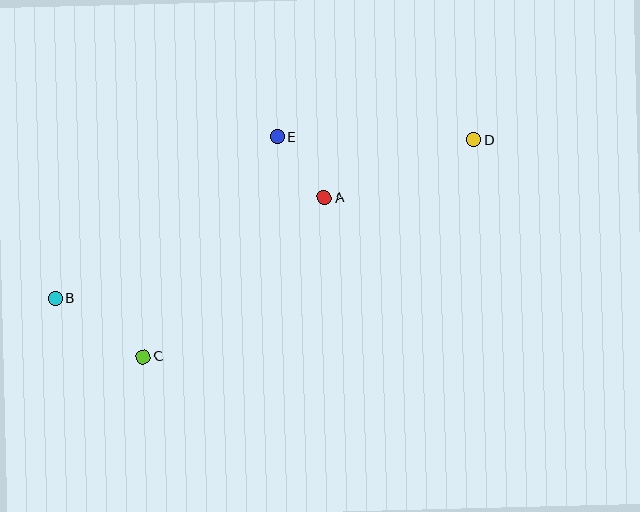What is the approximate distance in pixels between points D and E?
The distance between D and E is approximately 196 pixels.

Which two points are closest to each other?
Points A and E are closest to each other.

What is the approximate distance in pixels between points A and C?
The distance between A and C is approximately 241 pixels.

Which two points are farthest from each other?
Points B and D are farthest from each other.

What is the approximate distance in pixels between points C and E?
The distance between C and E is approximately 258 pixels.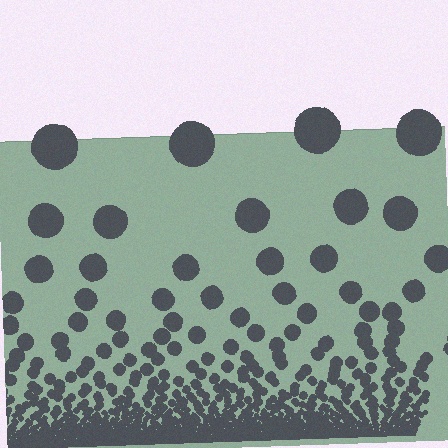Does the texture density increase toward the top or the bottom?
Density increases toward the bottom.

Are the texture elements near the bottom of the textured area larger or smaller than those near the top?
Smaller. The gradient is inverted — elements near the bottom are smaller and denser.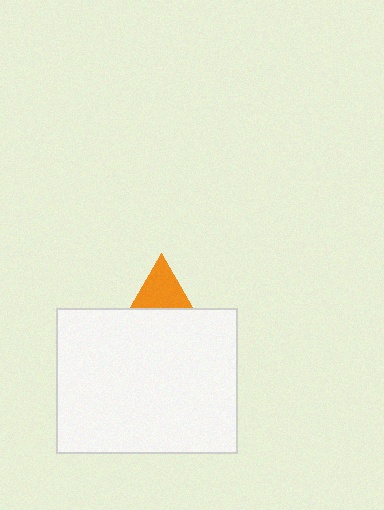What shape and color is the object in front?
The object in front is a white rectangle.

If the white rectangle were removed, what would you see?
You would see the complete orange triangle.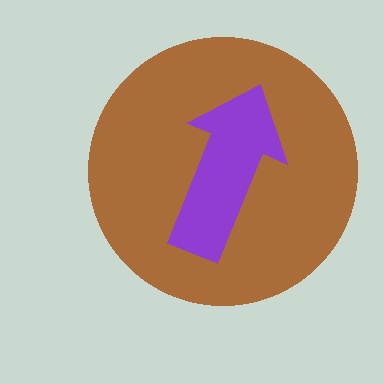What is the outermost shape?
The brown circle.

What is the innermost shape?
The purple arrow.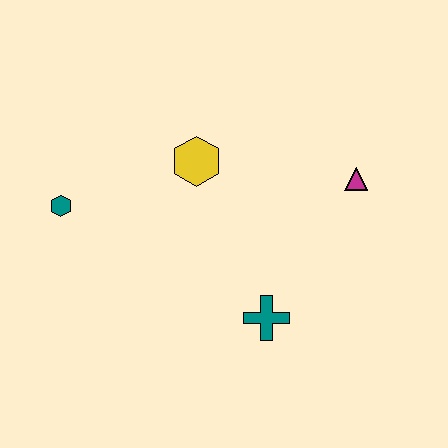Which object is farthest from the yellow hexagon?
The teal cross is farthest from the yellow hexagon.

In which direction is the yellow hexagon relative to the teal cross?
The yellow hexagon is above the teal cross.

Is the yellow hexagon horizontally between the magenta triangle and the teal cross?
No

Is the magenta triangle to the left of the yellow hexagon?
No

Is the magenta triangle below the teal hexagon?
No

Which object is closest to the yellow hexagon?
The teal hexagon is closest to the yellow hexagon.